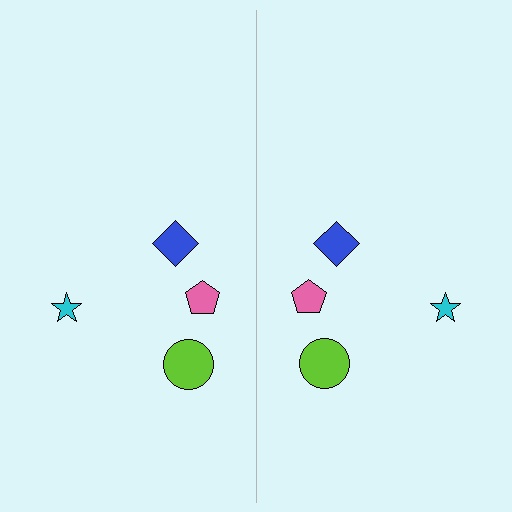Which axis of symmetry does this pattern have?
The pattern has a vertical axis of symmetry running through the center of the image.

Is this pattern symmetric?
Yes, this pattern has bilateral (reflection) symmetry.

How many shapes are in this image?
There are 8 shapes in this image.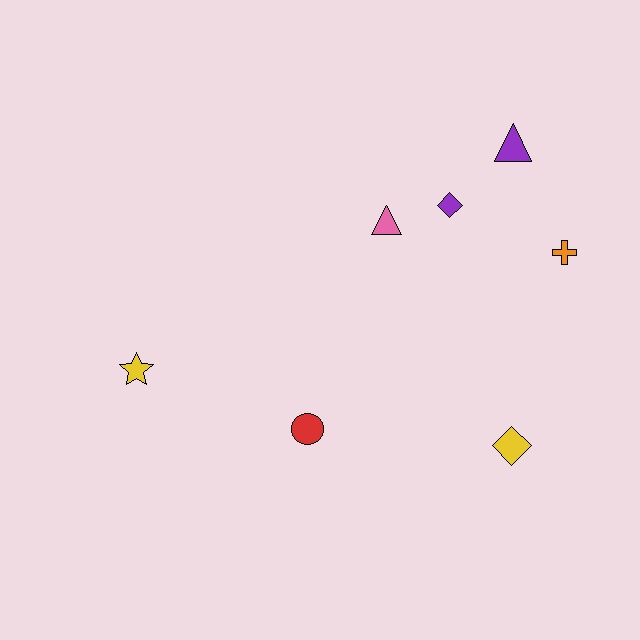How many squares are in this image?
There are no squares.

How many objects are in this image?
There are 7 objects.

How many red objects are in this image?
There is 1 red object.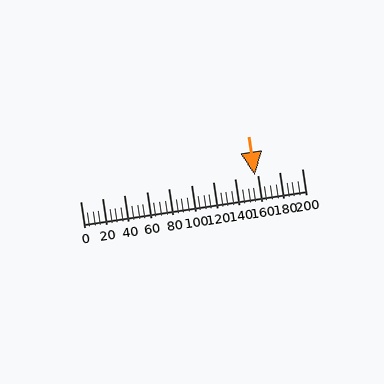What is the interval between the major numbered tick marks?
The major tick marks are spaced 20 units apart.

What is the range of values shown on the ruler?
The ruler shows values from 0 to 200.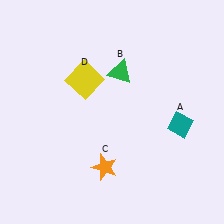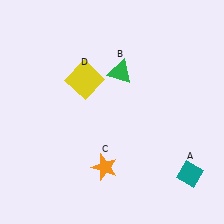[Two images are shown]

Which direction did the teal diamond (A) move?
The teal diamond (A) moved down.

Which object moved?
The teal diamond (A) moved down.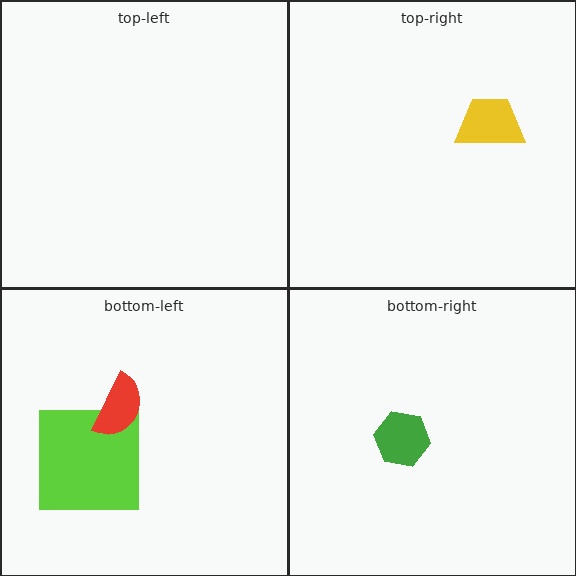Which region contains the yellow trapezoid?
The top-right region.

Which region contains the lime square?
The bottom-left region.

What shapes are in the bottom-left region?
The lime square, the red semicircle.